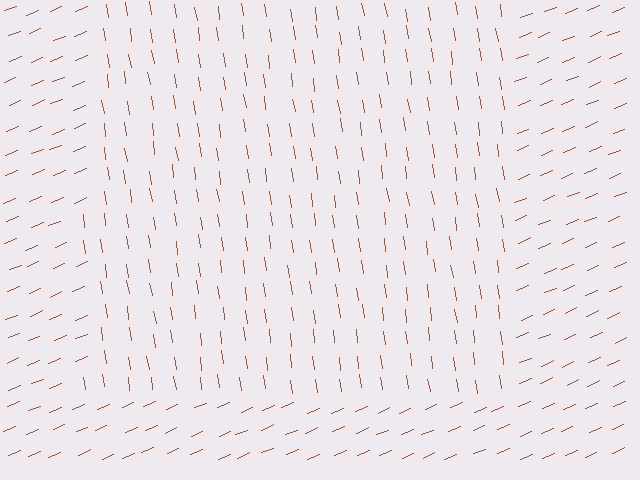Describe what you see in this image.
The image is filled with small brown line segments. A rectangle region in the image has lines oriented differently from the surrounding lines, creating a visible texture boundary.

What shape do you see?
I see a rectangle.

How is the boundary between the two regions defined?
The boundary is defined purely by a change in line orientation (approximately 75 degrees difference). All lines are the same color and thickness.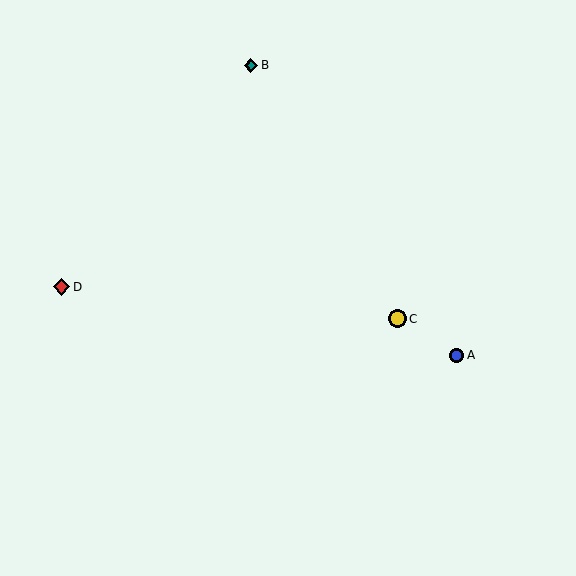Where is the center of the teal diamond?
The center of the teal diamond is at (251, 65).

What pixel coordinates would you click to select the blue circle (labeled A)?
Click at (457, 355) to select the blue circle A.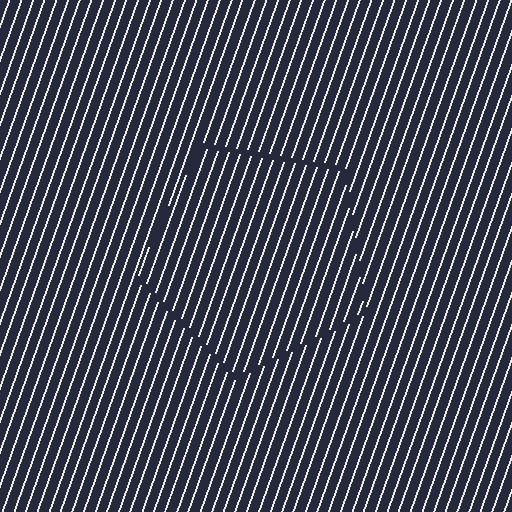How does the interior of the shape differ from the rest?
The interior of the shape contains the same grating, shifted by half a period — the contour is defined by the phase discontinuity where line-ends from the inner and outer gratings abut.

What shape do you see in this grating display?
An illusory pentagon. The interior of the shape contains the same grating, shifted by half a period — the contour is defined by the phase discontinuity where line-ends from the inner and outer gratings abut.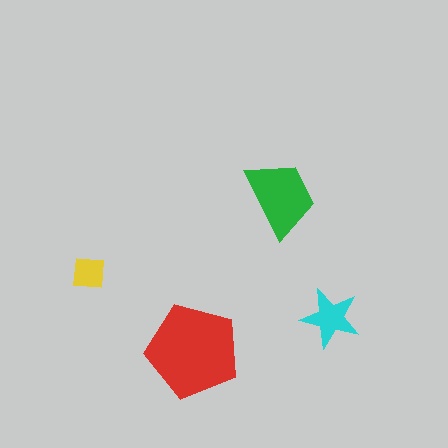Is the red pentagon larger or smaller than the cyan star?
Larger.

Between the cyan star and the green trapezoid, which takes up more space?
The green trapezoid.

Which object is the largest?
The red pentagon.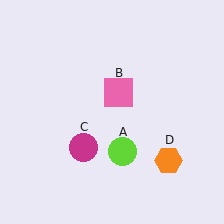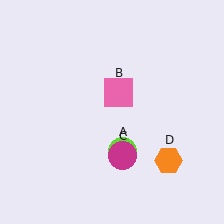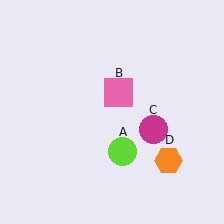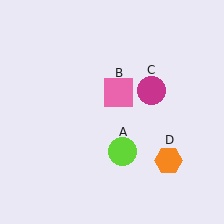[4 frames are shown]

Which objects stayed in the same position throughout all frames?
Lime circle (object A) and pink square (object B) and orange hexagon (object D) remained stationary.